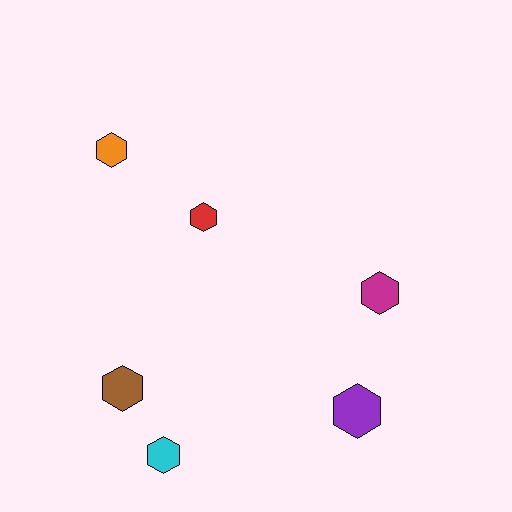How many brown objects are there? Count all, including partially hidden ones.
There is 1 brown object.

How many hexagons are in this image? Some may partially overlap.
There are 6 hexagons.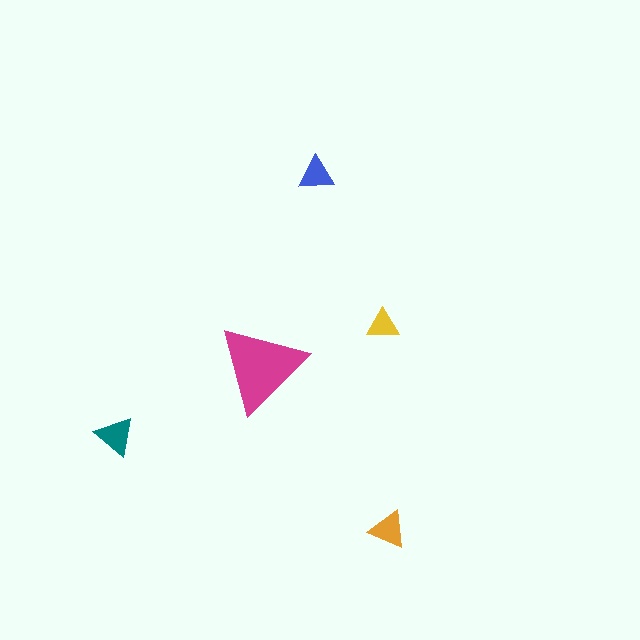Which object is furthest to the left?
The teal triangle is leftmost.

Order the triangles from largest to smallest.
the magenta one, the teal one, the orange one, the blue one, the yellow one.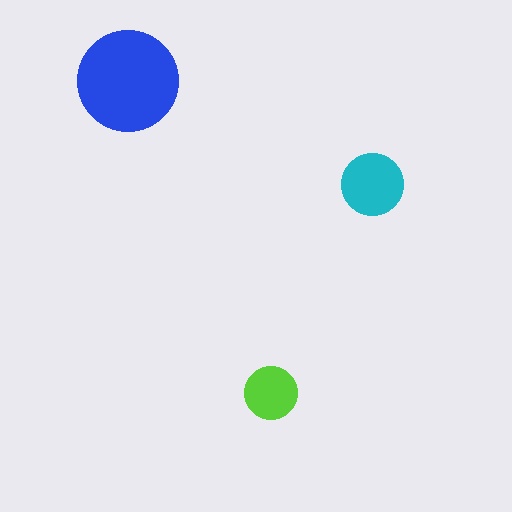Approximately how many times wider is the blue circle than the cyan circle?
About 1.5 times wider.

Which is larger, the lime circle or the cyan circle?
The cyan one.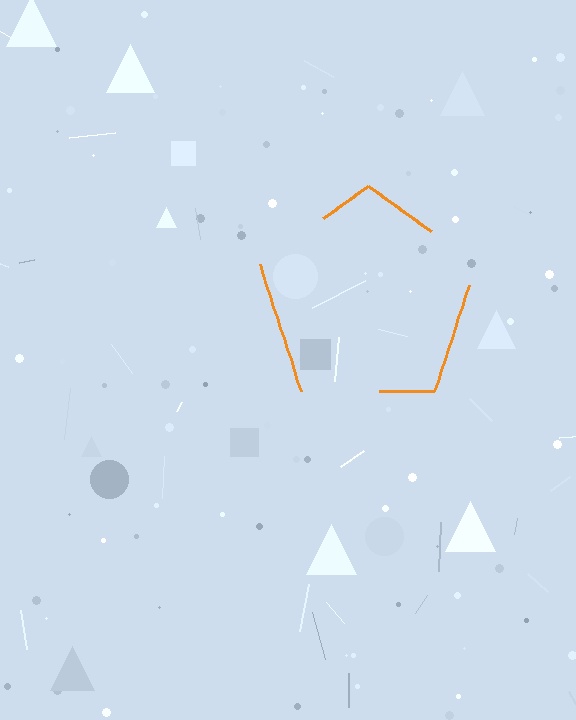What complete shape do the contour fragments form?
The contour fragments form a pentagon.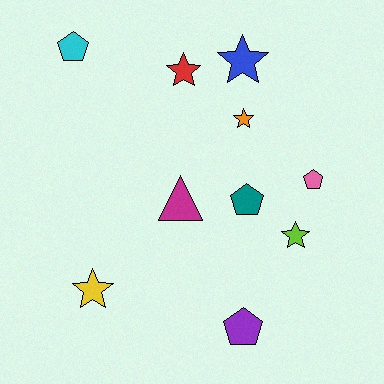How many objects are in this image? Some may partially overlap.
There are 10 objects.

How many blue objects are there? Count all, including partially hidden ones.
There is 1 blue object.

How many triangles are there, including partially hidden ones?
There is 1 triangle.